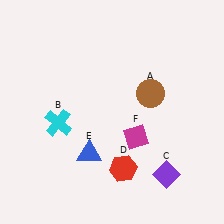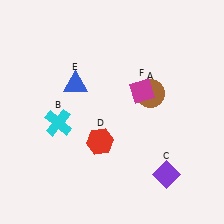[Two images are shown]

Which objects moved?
The objects that moved are: the red hexagon (D), the blue triangle (E), the magenta diamond (F).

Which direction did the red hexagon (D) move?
The red hexagon (D) moved up.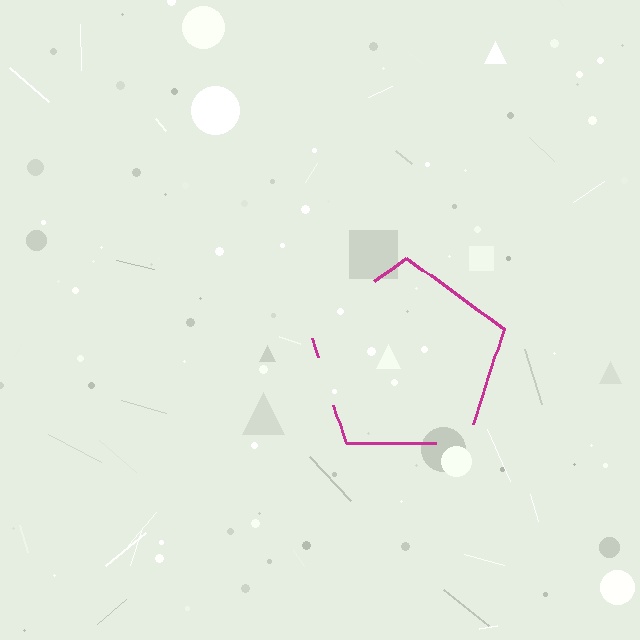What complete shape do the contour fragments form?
The contour fragments form a pentagon.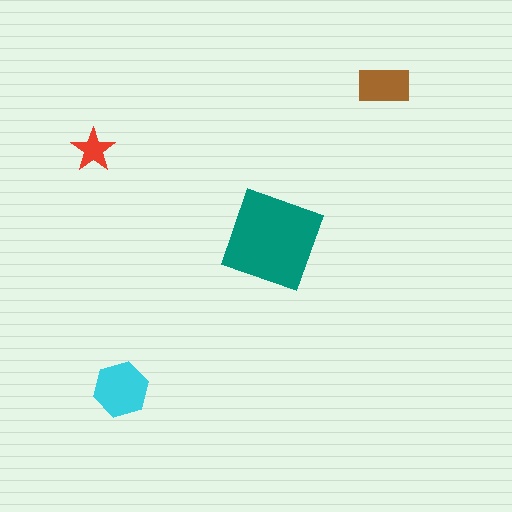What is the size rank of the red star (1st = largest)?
4th.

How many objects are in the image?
There are 4 objects in the image.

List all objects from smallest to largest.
The red star, the brown rectangle, the cyan hexagon, the teal square.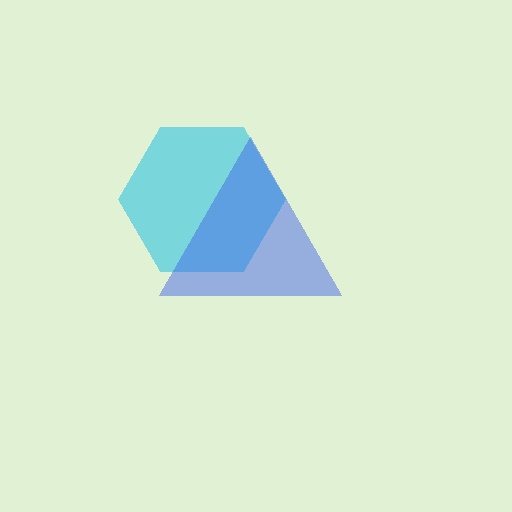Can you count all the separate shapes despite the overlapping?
Yes, there are 2 separate shapes.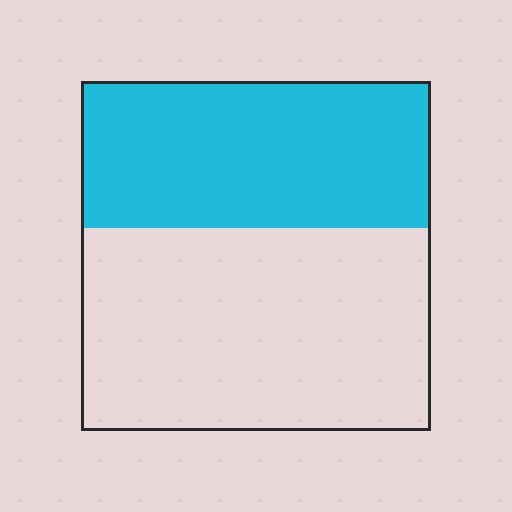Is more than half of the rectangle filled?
No.